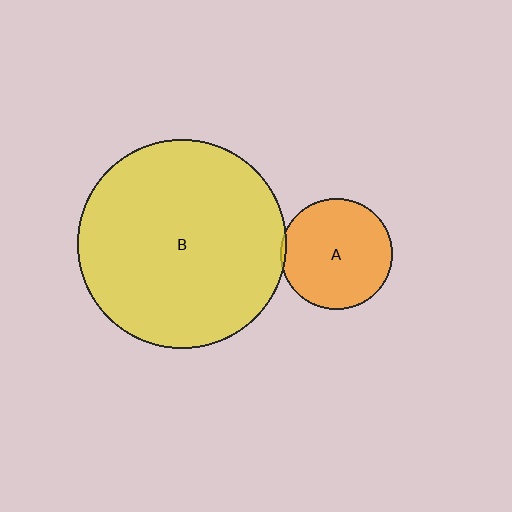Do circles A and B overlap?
Yes.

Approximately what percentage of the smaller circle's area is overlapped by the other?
Approximately 5%.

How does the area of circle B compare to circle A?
Approximately 3.5 times.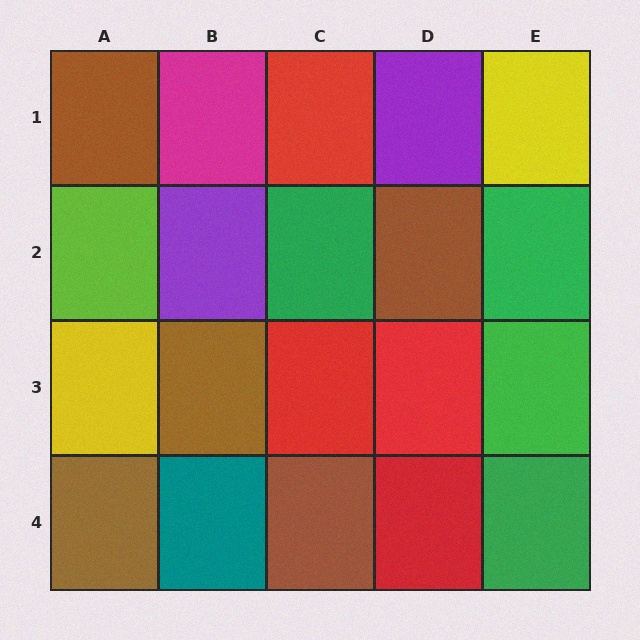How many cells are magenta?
1 cell is magenta.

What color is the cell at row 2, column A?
Lime.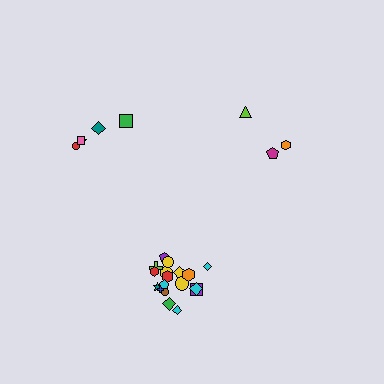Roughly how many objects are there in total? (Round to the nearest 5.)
Roughly 25 objects in total.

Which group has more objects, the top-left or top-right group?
The top-left group.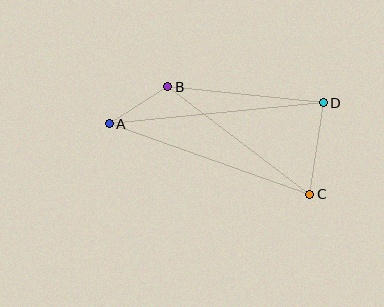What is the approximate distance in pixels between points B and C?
The distance between B and C is approximately 178 pixels.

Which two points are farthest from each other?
Points A and D are farthest from each other.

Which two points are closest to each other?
Points A and B are closest to each other.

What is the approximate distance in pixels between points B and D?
The distance between B and D is approximately 156 pixels.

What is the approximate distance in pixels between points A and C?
The distance between A and C is approximately 213 pixels.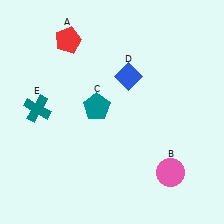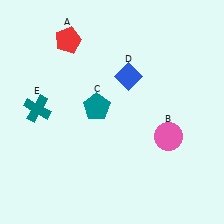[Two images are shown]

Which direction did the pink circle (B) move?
The pink circle (B) moved up.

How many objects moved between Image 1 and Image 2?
1 object moved between the two images.